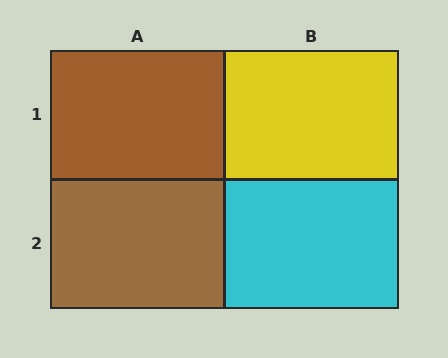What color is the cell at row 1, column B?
Yellow.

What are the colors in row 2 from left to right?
Brown, cyan.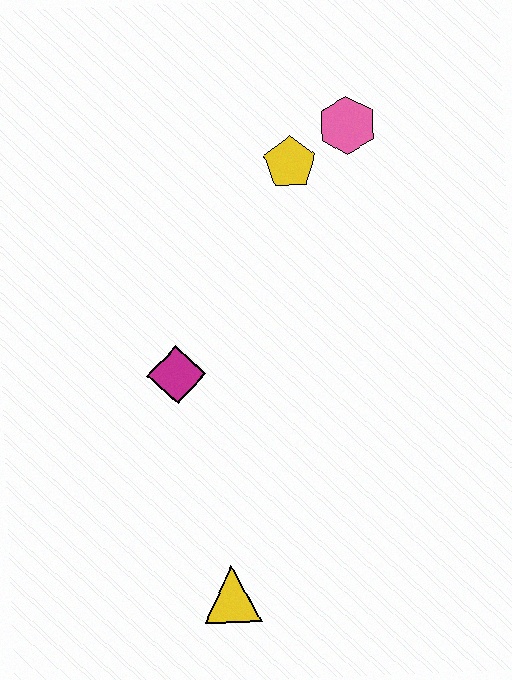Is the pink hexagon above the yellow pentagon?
Yes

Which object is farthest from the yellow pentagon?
The yellow triangle is farthest from the yellow pentagon.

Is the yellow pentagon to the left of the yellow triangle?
No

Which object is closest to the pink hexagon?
The yellow pentagon is closest to the pink hexagon.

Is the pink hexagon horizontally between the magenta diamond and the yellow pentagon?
No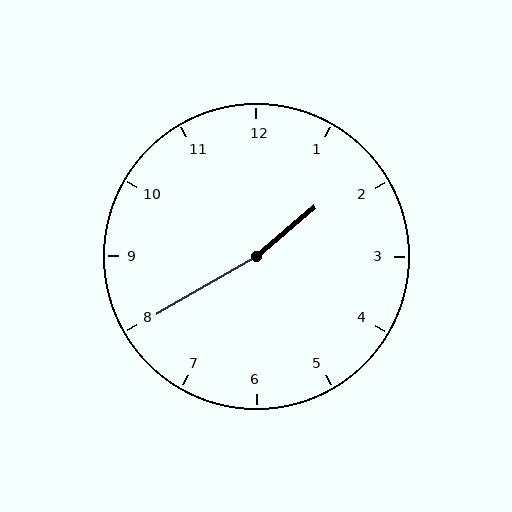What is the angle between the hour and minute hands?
Approximately 170 degrees.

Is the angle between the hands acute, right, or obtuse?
It is obtuse.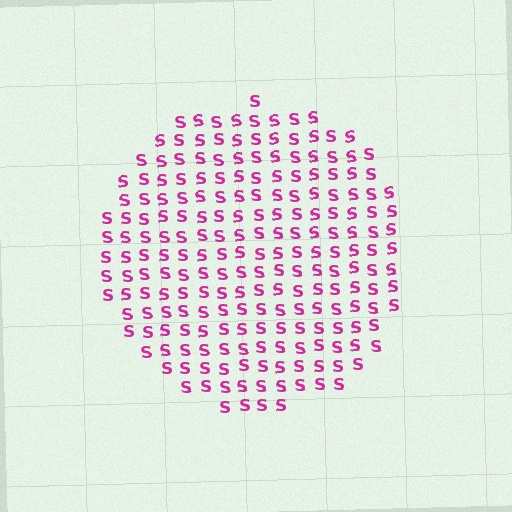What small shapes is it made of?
It is made of small letter S's.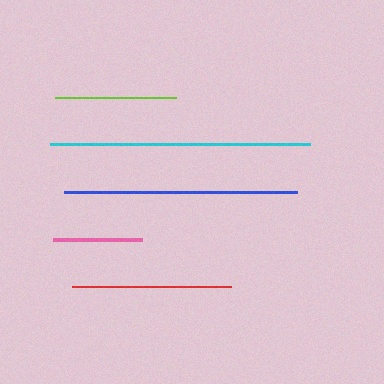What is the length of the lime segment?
The lime segment is approximately 121 pixels long.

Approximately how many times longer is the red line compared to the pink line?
The red line is approximately 1.8 times the length of the pink line.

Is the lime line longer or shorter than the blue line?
The blue line is longer than the lime line.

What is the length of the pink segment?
The pink segment is approximately 89 pixels long.